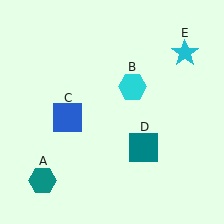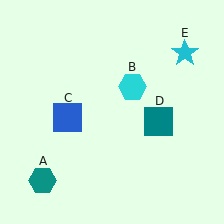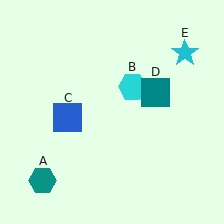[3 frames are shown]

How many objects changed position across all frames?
1 object changed position: teal square (object D).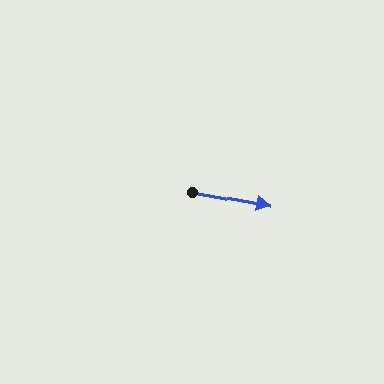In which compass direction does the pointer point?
East.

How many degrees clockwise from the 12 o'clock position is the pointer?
Approximately 100 degrees.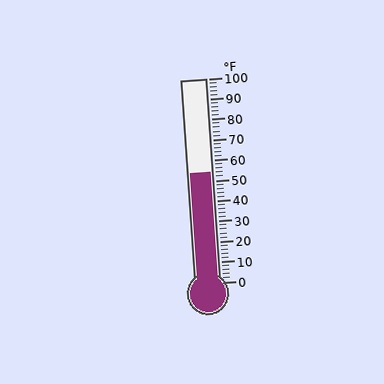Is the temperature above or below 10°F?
The temperature is above 10°F.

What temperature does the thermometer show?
The thermometer shows approximately 54°F.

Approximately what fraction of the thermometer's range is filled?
The thermometer is filled to approximately 55% of its range.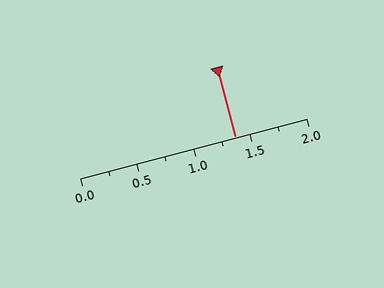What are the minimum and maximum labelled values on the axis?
The axis runs from 0.0 to 2.0.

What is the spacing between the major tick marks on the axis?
The major ticks are spaced 0.5 apart.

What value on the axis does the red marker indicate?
The marker indicates approximately 1.38.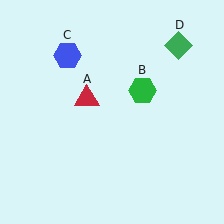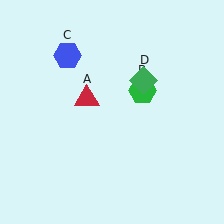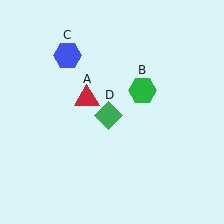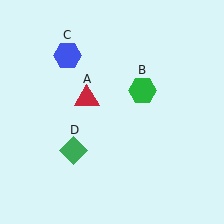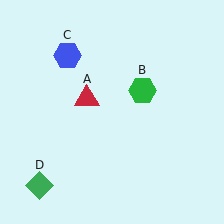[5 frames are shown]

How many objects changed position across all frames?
1 object changed position: green diamond (object D).